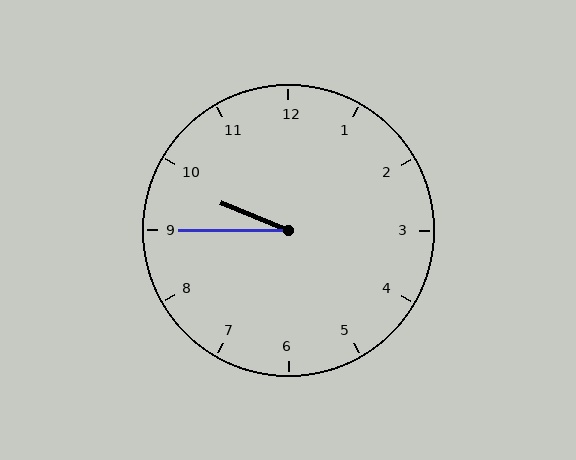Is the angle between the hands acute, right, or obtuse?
It is acute.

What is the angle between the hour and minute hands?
Approximately 22 degrees.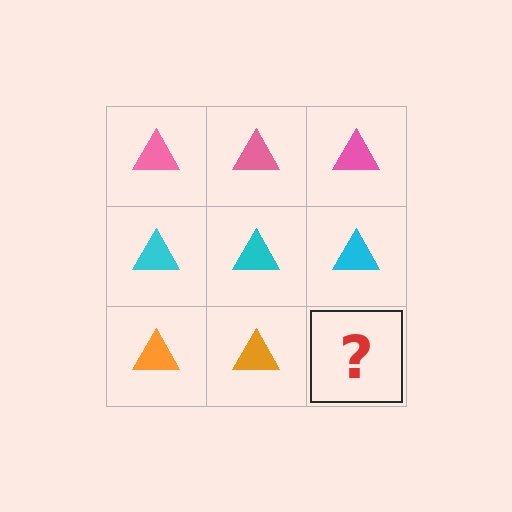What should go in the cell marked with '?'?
The missing cell should contain an orange triangle.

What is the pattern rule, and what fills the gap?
The rule is that each row has a consistent color. The gap should be filled with an orange triangle.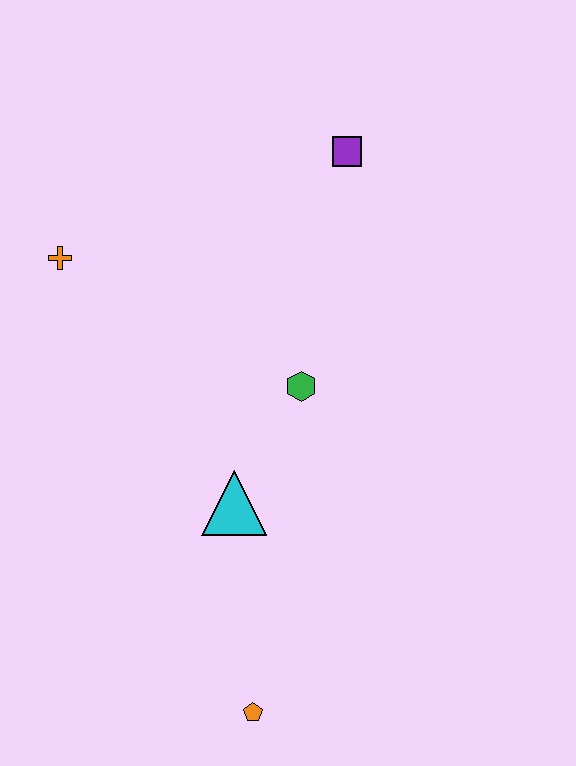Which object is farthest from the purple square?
The orange pentagon is farthest from the purple square.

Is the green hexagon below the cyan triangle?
No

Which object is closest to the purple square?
The green hexagon is closest to the purple square.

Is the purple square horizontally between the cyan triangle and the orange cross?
No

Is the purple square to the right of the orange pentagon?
Yes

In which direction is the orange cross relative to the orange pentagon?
The orange cross is above the orange pentagon.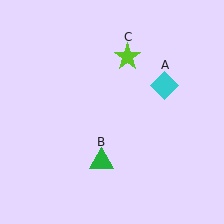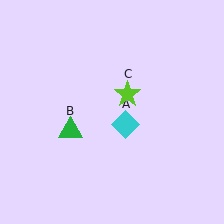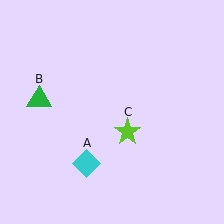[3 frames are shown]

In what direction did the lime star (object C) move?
The lime star (object C) moved down.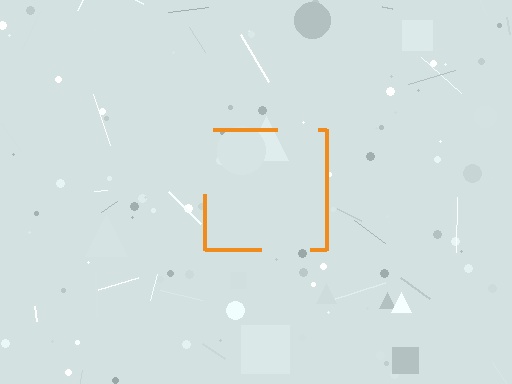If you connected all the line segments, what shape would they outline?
They would outline a square.